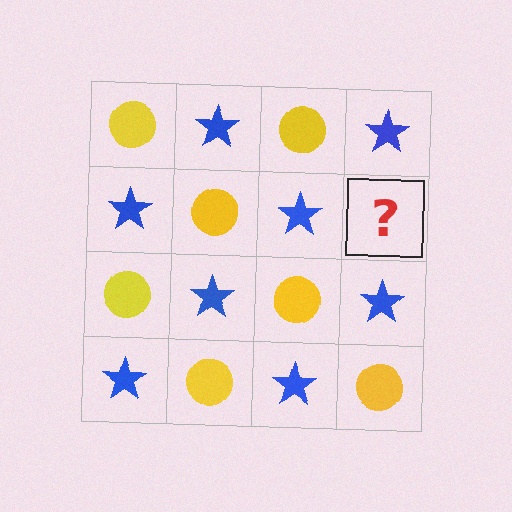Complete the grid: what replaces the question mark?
The question mark should be replaced with a yellow circle.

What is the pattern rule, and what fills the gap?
The rule is that it alternates yellow circle and blue star in a checkerboard pattern. The gap should be filled with a yellow circle.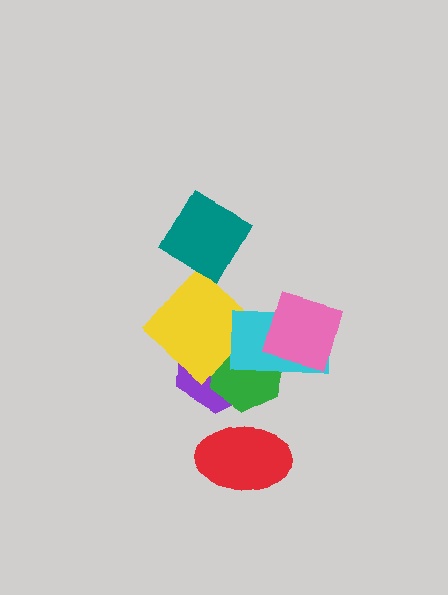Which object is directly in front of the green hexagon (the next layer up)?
The yellow diamond is directly in front of the green hexagon.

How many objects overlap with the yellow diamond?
2 objects overlap with the yellow diamond.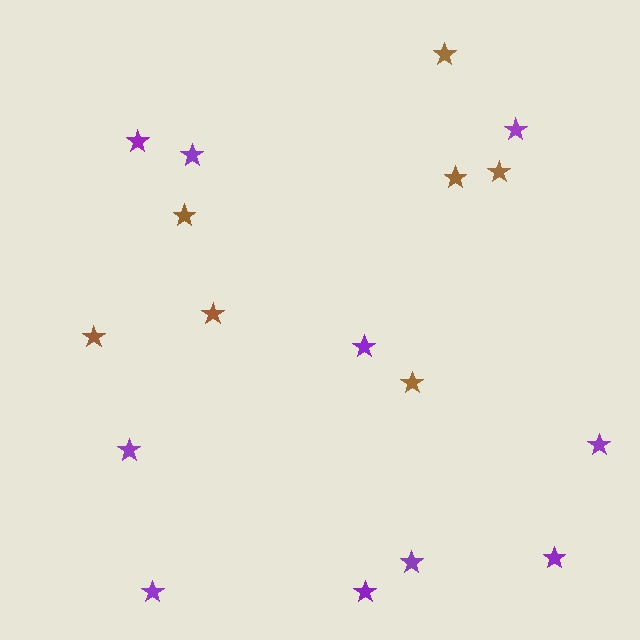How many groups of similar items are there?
There are 2 groups: one group of purple stars (10) and one group of brown stars (7).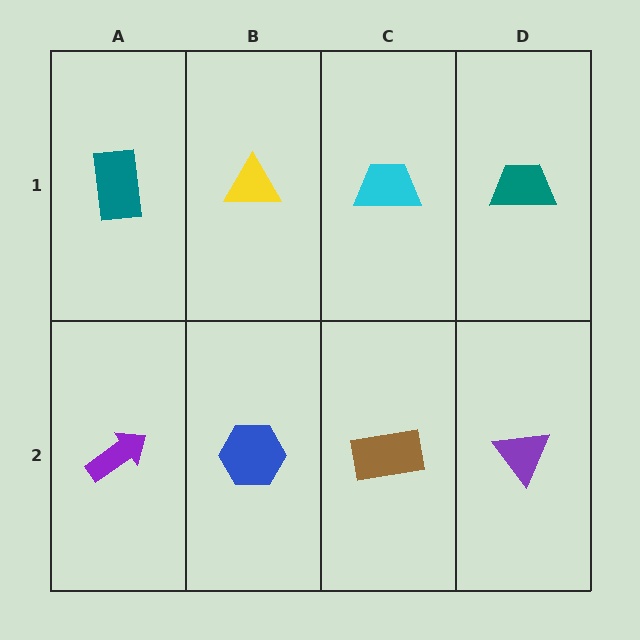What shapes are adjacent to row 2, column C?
A cyan trapezoid (row 1, column C), a blue hexagon (row 2, column B), a purple triangle (row 2, column D).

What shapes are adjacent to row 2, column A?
A teal rectangle (row 1, column A), a blue hexagon (row 2, column B).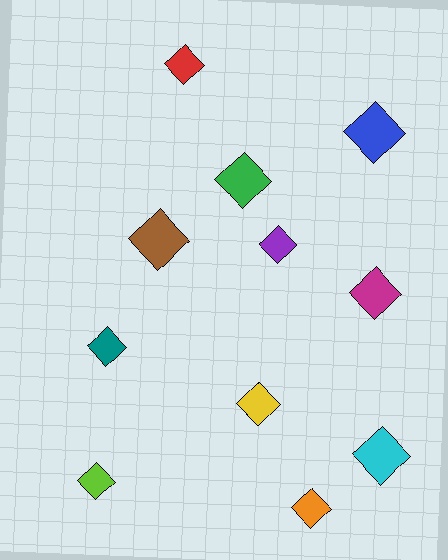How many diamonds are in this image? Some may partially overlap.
There are 11 diamonds.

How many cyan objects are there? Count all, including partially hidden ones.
There is 1 cyan object.